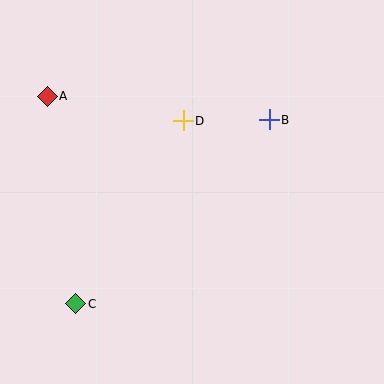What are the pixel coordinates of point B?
Point B is at (269, 120).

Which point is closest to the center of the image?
Point D at (183, 121) is closest to the center.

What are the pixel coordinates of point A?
Point A is at (47, 96).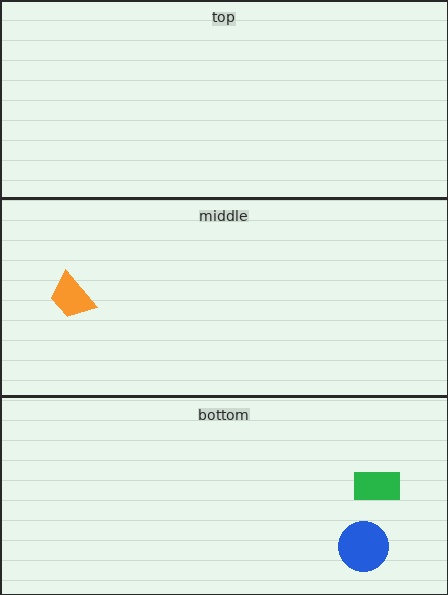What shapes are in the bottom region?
The blue circle, the green rectangle.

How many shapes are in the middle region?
1.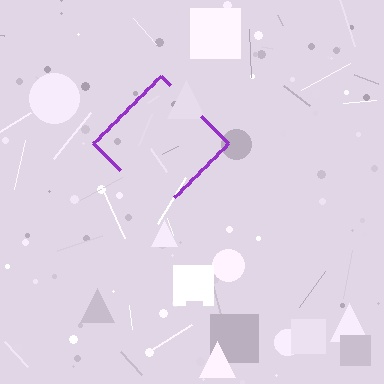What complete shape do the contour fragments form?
The contour fragments form a diamond.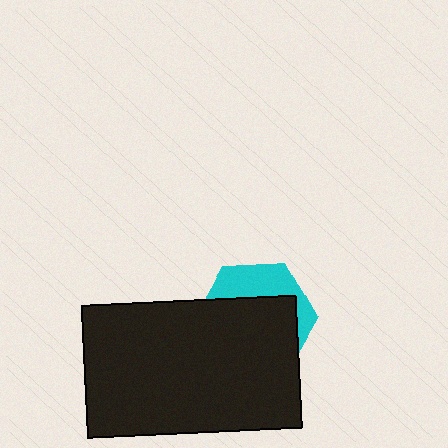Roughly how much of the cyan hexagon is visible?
A small part of it is visible (roughly 32%).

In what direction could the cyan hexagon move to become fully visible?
The cyan hexagon could move up. That would shift it out from behind the black rectangle entirely.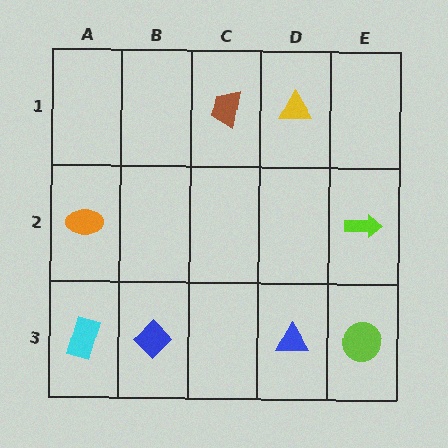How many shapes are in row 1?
2 shapes.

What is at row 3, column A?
A cyan rectangle.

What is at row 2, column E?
A lime arrow.